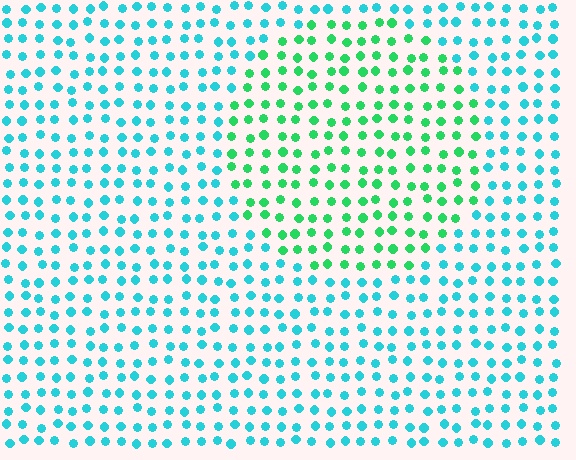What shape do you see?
I see a circle.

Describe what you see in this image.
The image is filled with small cyan elements in a uniform arrangement. A circle-shaped region is visible where the elements are tinted to a slightly different hue, forming a subtle color boundary.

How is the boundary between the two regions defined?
The boundary is defined purely by a slight shift in hue (about 43 degrees). Spacing, size, and orientation are identical on both sides.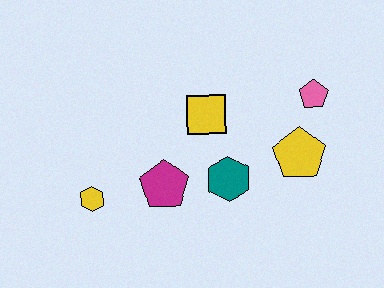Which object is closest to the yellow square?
The teal hexagon is closest to the yellow square.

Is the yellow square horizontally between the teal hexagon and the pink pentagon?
No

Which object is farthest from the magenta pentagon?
The pink pentagon is farthest from the magenta pentagon.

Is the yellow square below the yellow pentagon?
No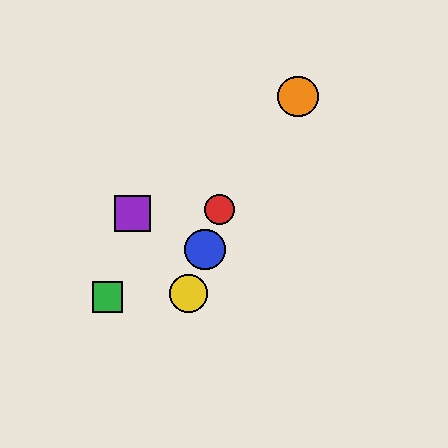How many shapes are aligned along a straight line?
3 shapes (the red circle, the blue circle, the yellow circle) are aligned along a straight line.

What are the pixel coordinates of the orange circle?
The orange circle is at (298, 97).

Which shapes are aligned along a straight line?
The red circle, the blue circle, the yellow circle are aligned along a straight line.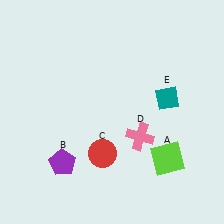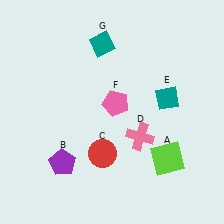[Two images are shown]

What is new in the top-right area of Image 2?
A pink pentagon (F) was added in the top-right area of Image 2.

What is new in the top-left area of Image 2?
A teal diamond (G) was added in the top-left area of Image 2.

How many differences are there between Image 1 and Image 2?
There are 2 differences between the two images.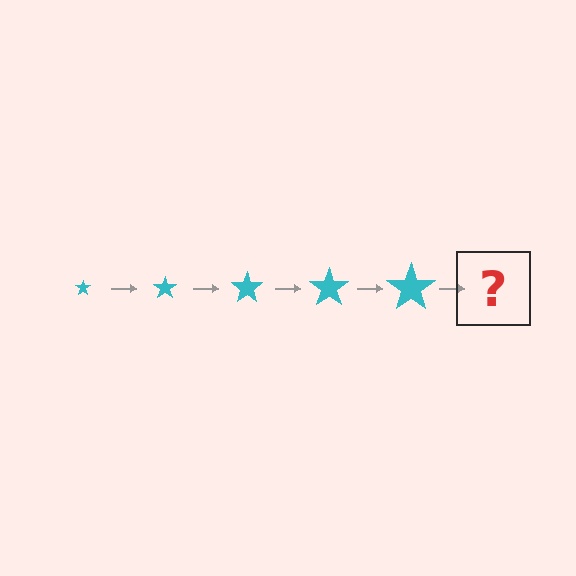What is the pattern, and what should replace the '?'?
The pattern is that the star gets progressively larger each step. The '?' should be a cyan star, larger than the previous one.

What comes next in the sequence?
The next element should be a cyan star, larger than the previous one.